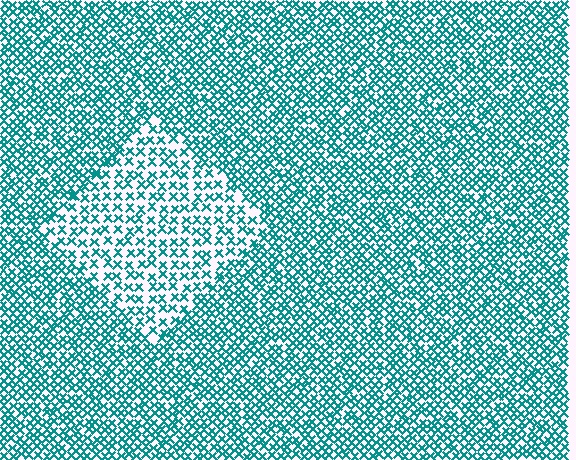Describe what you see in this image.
The image contains small teal elements arranged at two different densities. A diamond-shaped region is visible where the elements are less densely packed than the surrounding area.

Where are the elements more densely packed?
The elements are more densely packed outside the diamond boundary.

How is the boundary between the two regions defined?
The boundary is defined by a change in element density (approximately 1.8x ratio). All elements are the same color, size, and shape.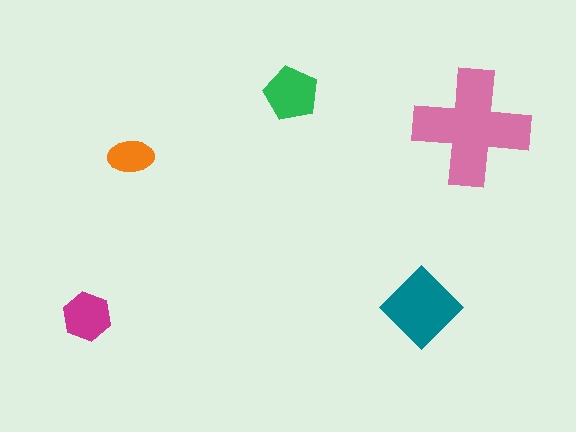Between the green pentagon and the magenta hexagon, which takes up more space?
The green pentagon.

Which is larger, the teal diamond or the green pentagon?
The teal diamond.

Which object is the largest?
The pink cross.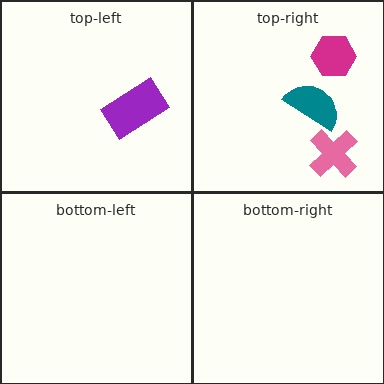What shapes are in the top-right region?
The pink cross, the magenta hexagon, the teal semicircle.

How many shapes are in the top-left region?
1.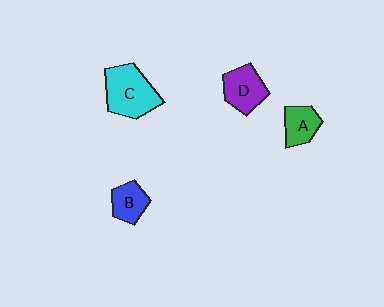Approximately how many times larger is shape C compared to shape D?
Approximately 1.4 times.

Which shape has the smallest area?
Shape B (blue).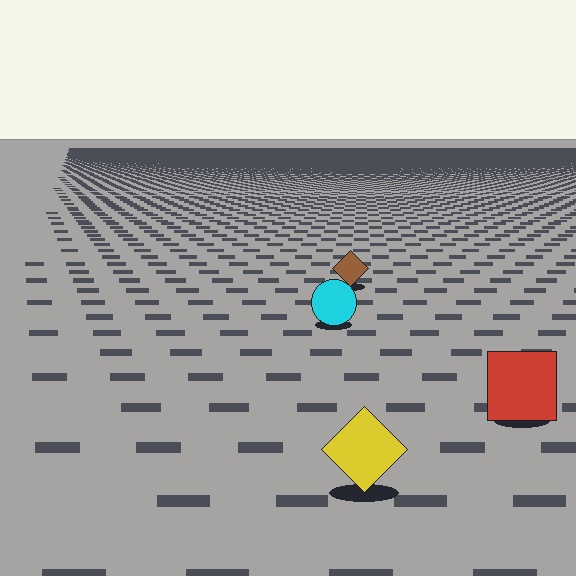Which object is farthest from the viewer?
The brown diamond is farthest from the viewer. It appears smaller and the ground texture around it is denser.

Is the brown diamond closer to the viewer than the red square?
No. The red square is closer — you can tell from the texture gradient: the ground texture is coarser near it.